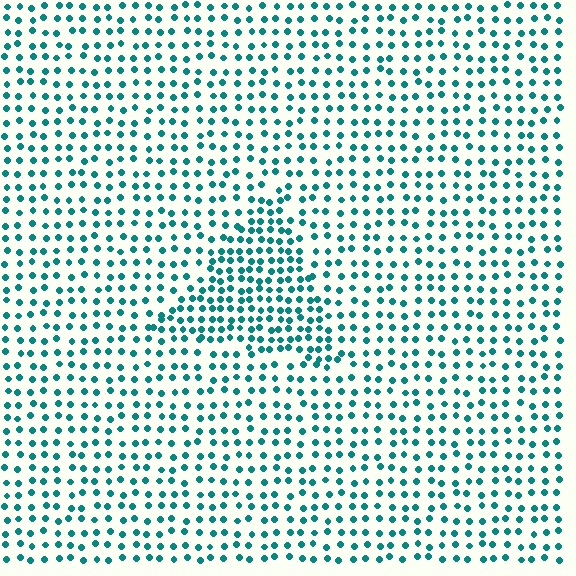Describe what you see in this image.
The image contains small teal elements arranged at two different densities. A triangle-shaped region is visible where the elements are more densely packed than the surrounding area.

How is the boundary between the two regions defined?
The boundary is defined by a change in element density (approximately 1.7x ratio). All elements are the same color, size, and shape.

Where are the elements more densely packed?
The elements are more densely packed inside the triangle boundary.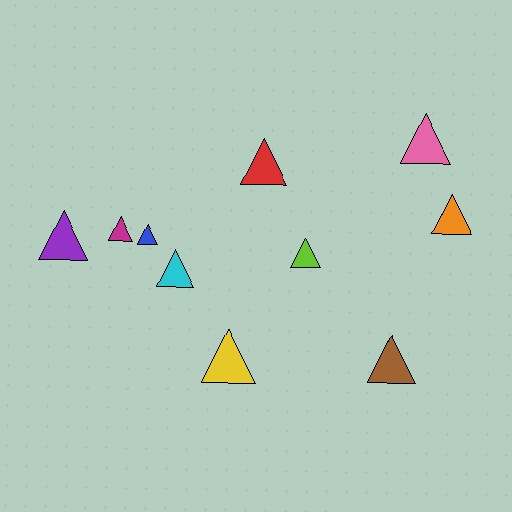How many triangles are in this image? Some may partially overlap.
There are 10 triangles.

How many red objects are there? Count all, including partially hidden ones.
There is 1 red object.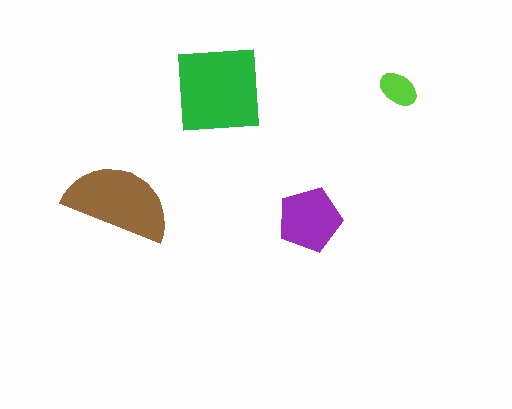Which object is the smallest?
The lime ellipse.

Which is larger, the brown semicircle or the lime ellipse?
The brown semicircle.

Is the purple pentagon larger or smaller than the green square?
Smaller.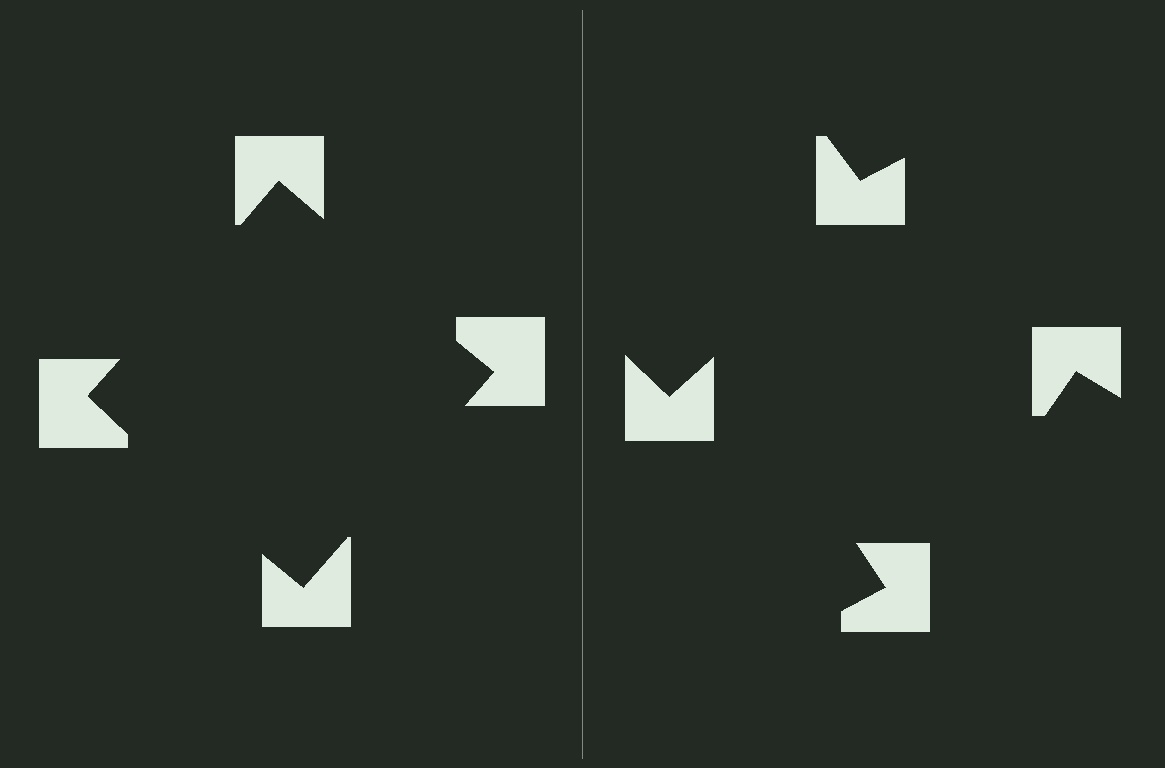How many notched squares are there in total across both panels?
8 — 4 on each side.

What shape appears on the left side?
An illusory square.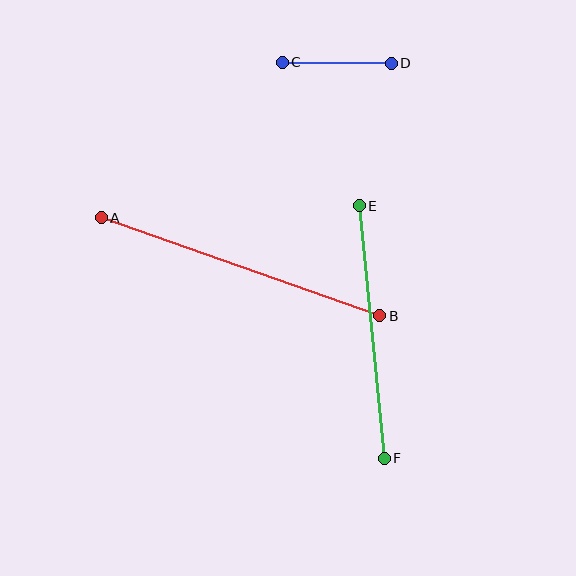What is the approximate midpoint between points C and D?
The midpoint is at approximately (337, 63) pixels.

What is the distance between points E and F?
The distance is approximately 253 pixels.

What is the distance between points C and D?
The distance is approximately 109 pixels.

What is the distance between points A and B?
The distance is approximately 295 pixels.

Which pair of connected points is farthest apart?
Points A and B are farthest apart.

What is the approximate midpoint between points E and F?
The midpoint is at approximately (372, 332) pixels.